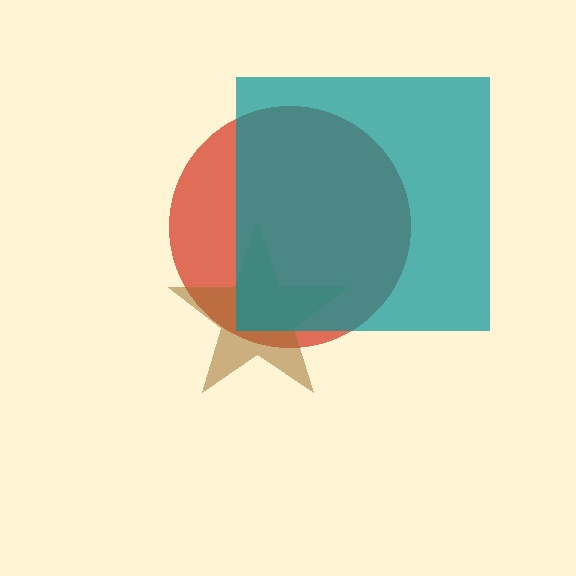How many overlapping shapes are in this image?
There are 3 overlapping shapes in the image.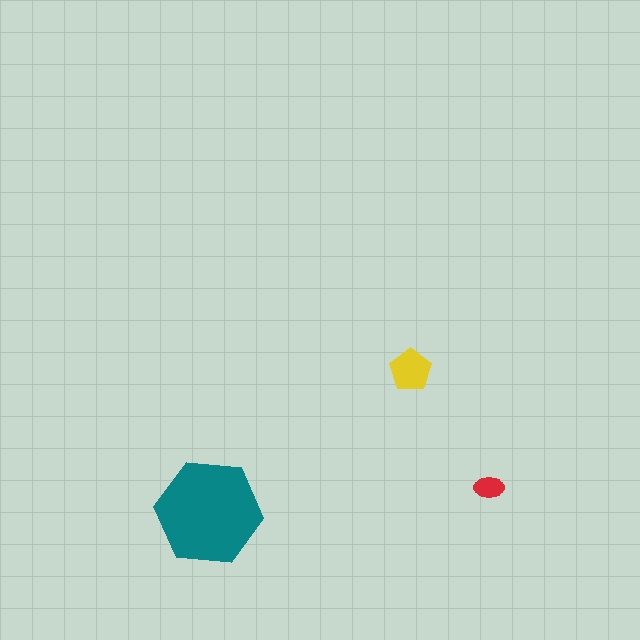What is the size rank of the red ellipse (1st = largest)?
3rd.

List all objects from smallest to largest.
The red ellipse, the yellow pentagon, the teal hexagon.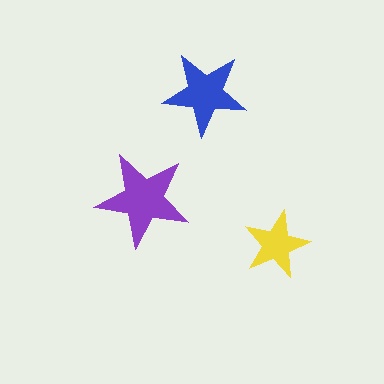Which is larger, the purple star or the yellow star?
The purple one.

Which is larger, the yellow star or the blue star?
The blue one.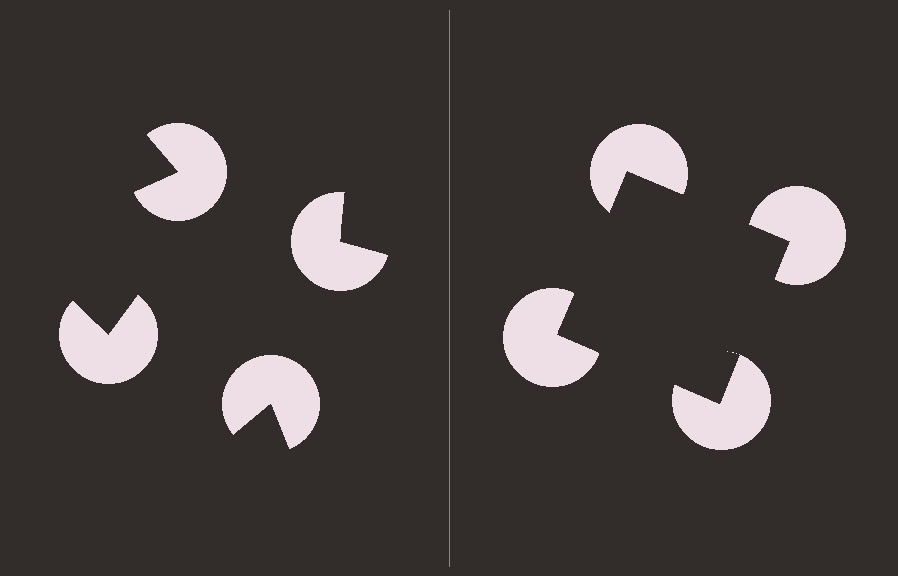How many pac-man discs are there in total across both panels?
8 — 4 on each side.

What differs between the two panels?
The pac-man discs are positioned identically on both sides; only the wedge orientations differ. On the right they align to a square; on the left they are misaligned.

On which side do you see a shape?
An illusory square appears on the right side. On the left side the wedge cuts are rotated, so no coherent shape forms.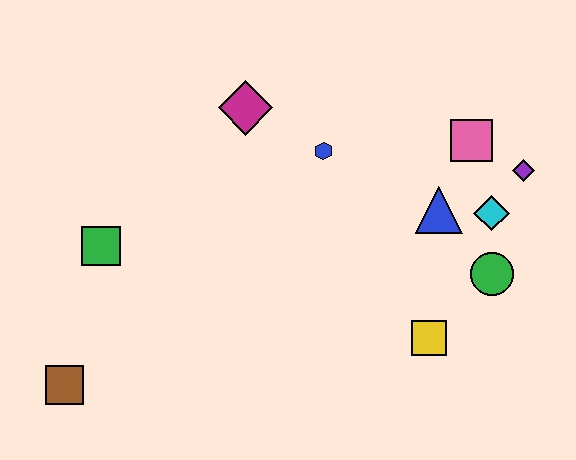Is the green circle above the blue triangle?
No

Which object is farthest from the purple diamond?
The brown square is farthest from the purple diamond.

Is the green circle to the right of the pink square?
Yes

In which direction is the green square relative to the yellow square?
The green square is to the left of the yellow square.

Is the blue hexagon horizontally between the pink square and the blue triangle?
No